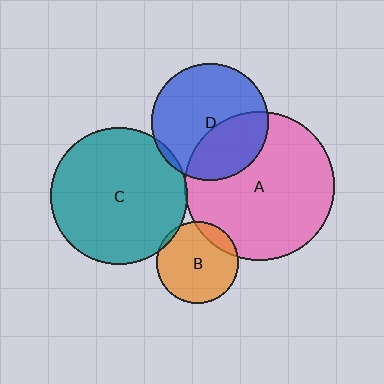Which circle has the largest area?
Circle A (pink).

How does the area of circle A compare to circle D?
Approximately 1.6 times.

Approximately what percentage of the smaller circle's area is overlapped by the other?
Approximately 35%.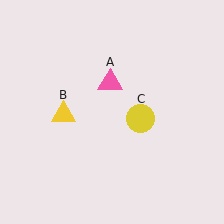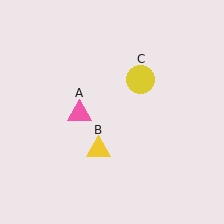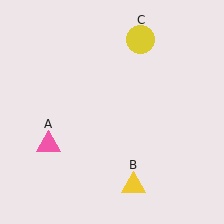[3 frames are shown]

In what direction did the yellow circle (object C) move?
The yellow circle (object C) moved up.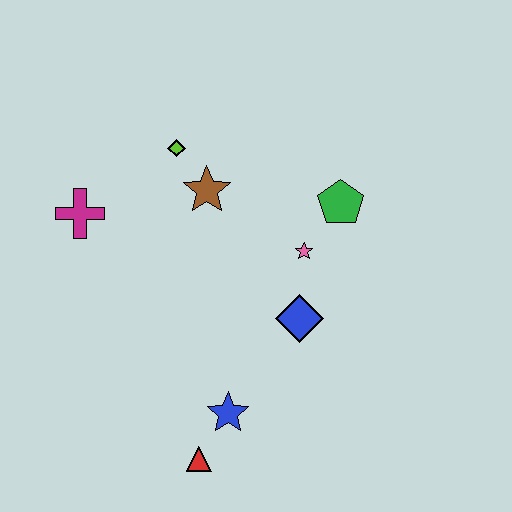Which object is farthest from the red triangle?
The lime diamond is farthest from the red triangle.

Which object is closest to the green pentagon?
The pink star is closest to the green pentagon.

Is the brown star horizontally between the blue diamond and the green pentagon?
No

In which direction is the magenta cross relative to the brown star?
The magenta cross is to the left of the brown star.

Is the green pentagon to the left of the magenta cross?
No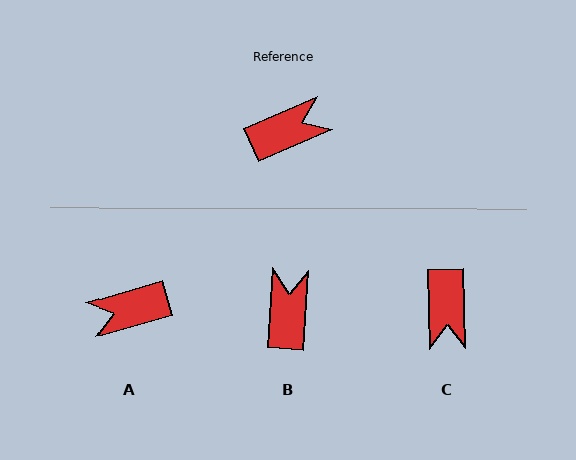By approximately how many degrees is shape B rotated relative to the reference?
Approximately 62 degrees counter-clockwise.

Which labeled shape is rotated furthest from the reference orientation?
A, about 173 degrees away.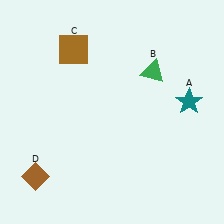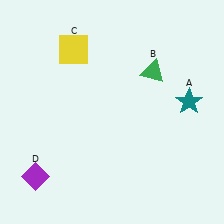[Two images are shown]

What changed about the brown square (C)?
In Image 1, C is brown. In Image 2, it changed to yellow.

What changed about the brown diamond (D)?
In Image 1, D is brown. In Image 2, it changed to purple.